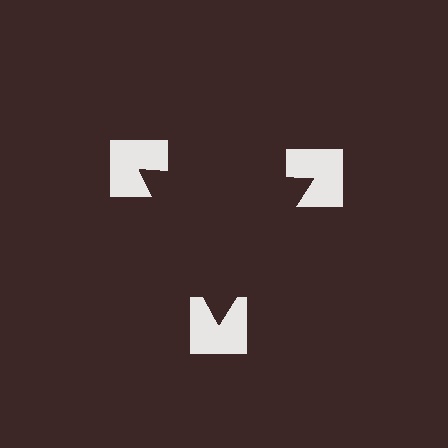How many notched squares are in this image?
There are 3 — one at each vertex of the illusory triangle.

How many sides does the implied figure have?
3 sides.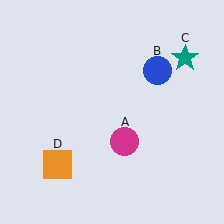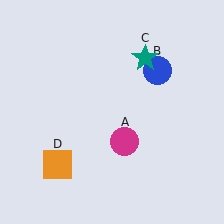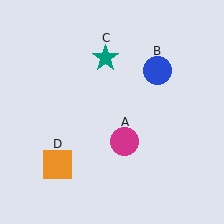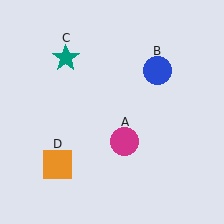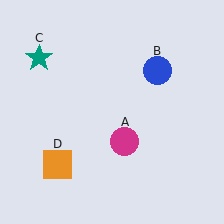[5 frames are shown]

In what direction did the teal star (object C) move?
The teal star (object C) moved left.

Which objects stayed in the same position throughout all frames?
Magenta circle (object A) and blue circle (object B) and orange square (object D) remained stationary.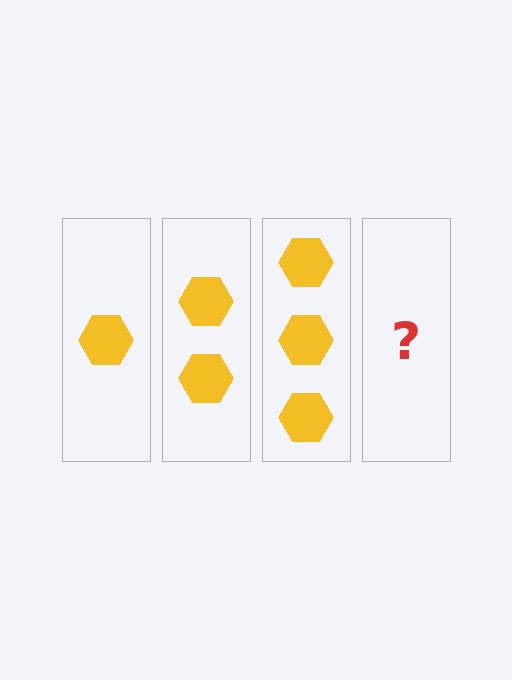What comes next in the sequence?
The next element should be 4 hexagons.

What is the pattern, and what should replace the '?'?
The pattern is that each step adds one more hexagon. The '?' should be 4 hexagons.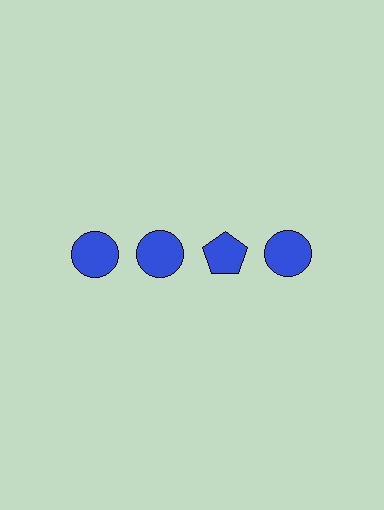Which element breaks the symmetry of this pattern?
The blue pentagon in the top row, center column breaks the symmetry. All other shapes are blue circles.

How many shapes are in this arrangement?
There are 4 shapes arranged in a grid pattern.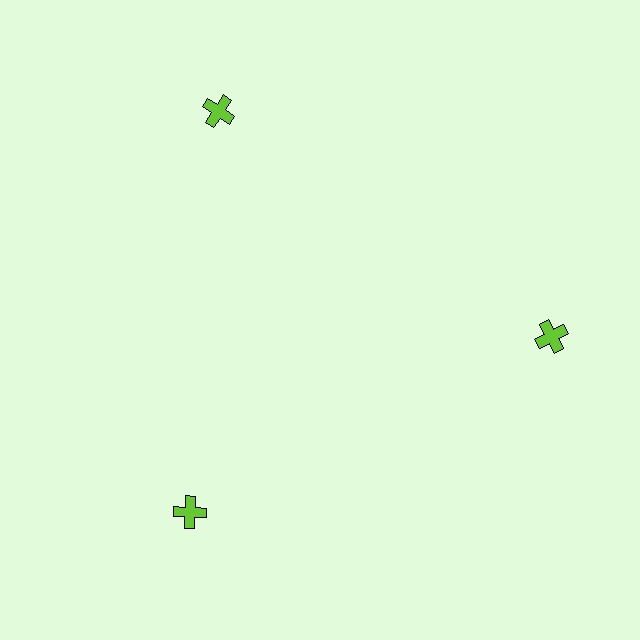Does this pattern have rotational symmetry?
Yes, this pattern has 3-fold rotational symmetry. It looks the same after rotating 120 degrees around the center.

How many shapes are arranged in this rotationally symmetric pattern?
There are 3 shapes, arranged in 3 groups of 1.